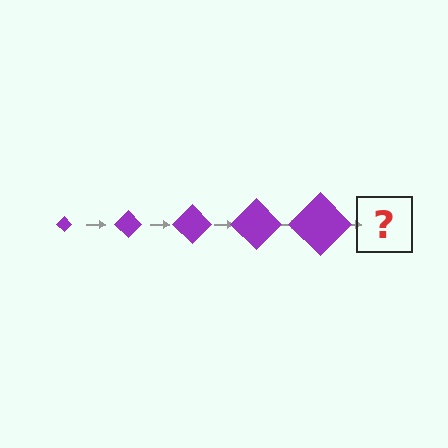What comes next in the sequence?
The next element should be a purple diamond, larger than the previous one.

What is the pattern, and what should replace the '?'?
The pattern is that the diamond gets progressively larger each step. The '?' should be a purple diamond, larger than the previous one.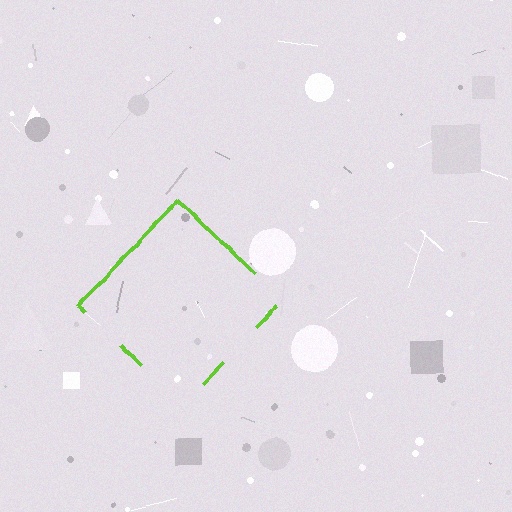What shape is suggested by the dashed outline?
The dashed outline suggests a diamond.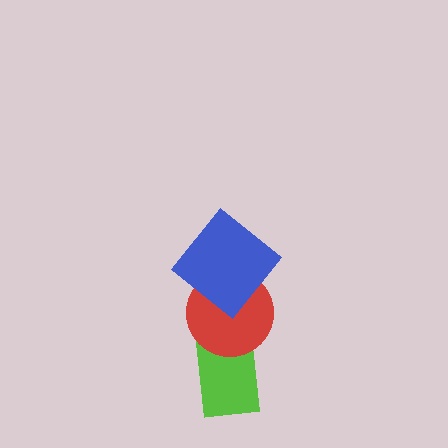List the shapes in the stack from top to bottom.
From top to bottom: the blue diamond, the red circle, the lime rectangle.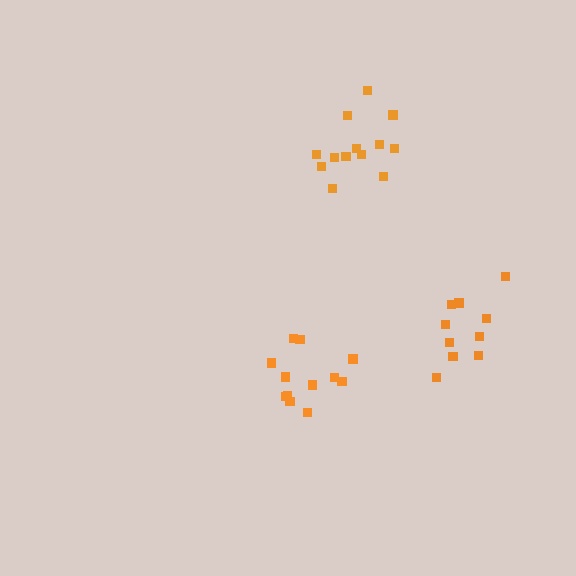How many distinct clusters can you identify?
There are 3 distinct clusters.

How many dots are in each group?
Group 1: 12 dots, Group 2: 10 dots, Group 3: 13 dots (35 total).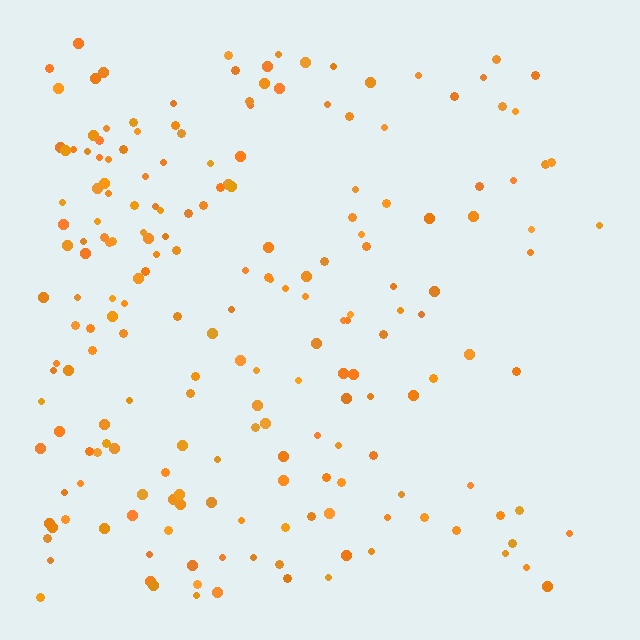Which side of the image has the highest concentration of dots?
The left.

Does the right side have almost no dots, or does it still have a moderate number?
Still a moderate number, just noticeably fewer than the left.